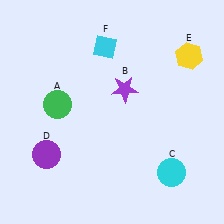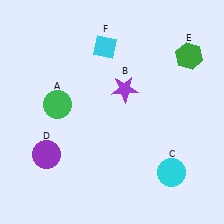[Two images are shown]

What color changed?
The hexagon (E) changed from yellow in Image 1 to green in Image 2.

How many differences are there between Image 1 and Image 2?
There is 1 difference between the two images.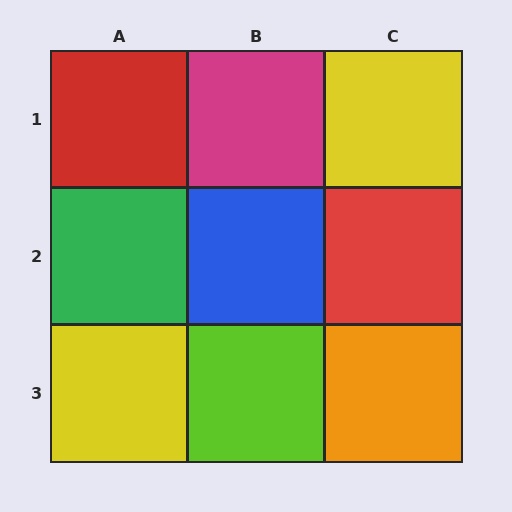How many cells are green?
1 cell is green.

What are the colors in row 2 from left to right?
Green, blue, red.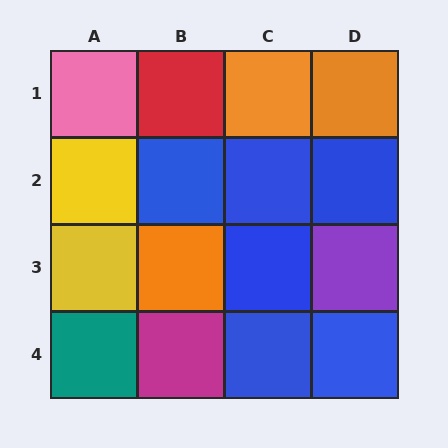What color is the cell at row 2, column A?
Yellow.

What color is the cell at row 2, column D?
Blue.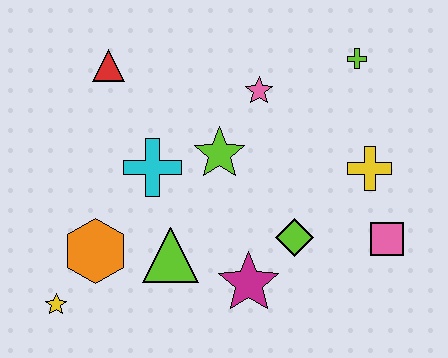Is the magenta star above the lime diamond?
No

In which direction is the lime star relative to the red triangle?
The lime star is to the right of the red triangle.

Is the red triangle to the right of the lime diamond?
No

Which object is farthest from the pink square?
The yellow star is farthest from the pink square.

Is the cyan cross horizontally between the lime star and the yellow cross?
No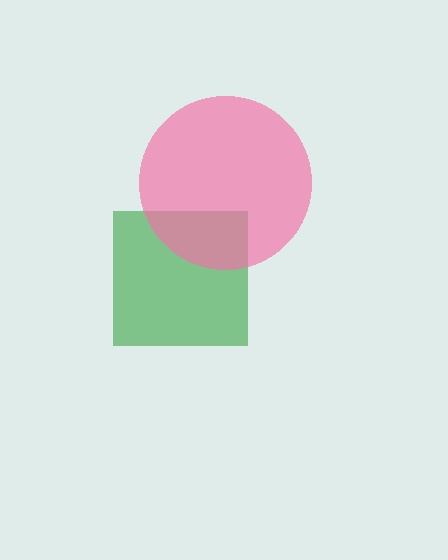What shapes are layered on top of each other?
The layered shapes are: a green square, a pink circle.